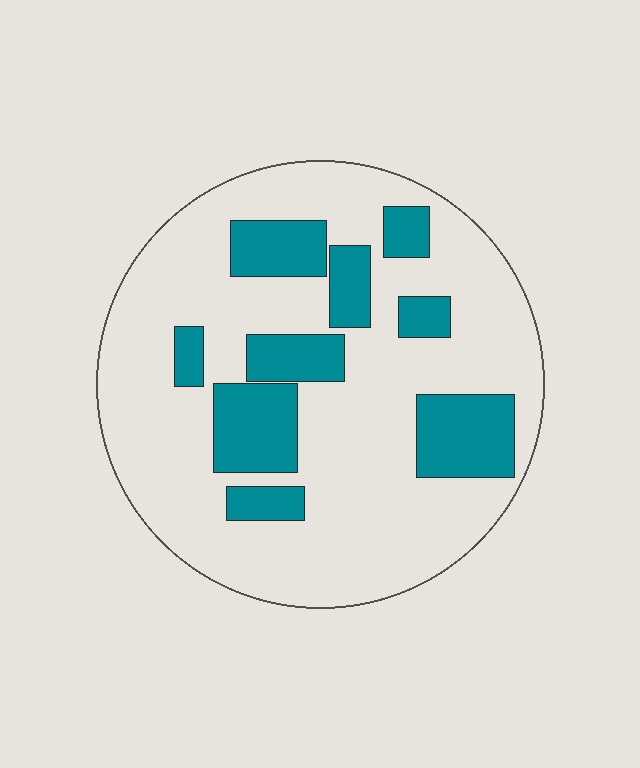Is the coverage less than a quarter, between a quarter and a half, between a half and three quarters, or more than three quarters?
Less than a quarter.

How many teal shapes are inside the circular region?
9.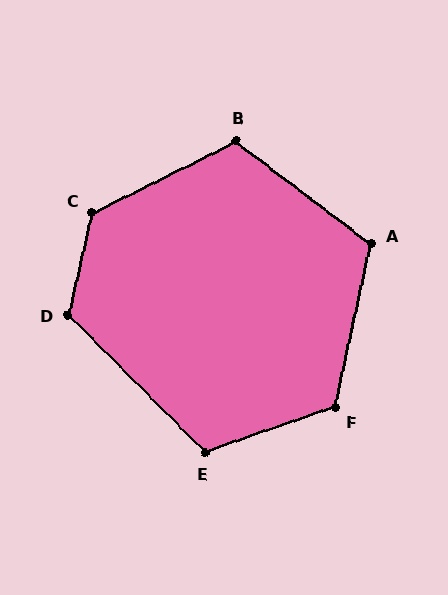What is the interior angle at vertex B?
Approximately 116 degrees (obtuse).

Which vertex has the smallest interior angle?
A, at approximately 115 degrees.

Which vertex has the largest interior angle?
C, at approximately 130 degrees.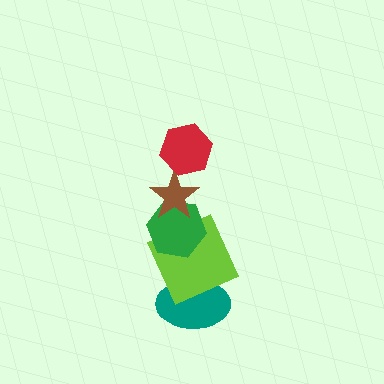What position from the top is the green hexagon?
The green hexagon is 3rd from the top.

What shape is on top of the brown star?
The red hexagon is on top of the brown star.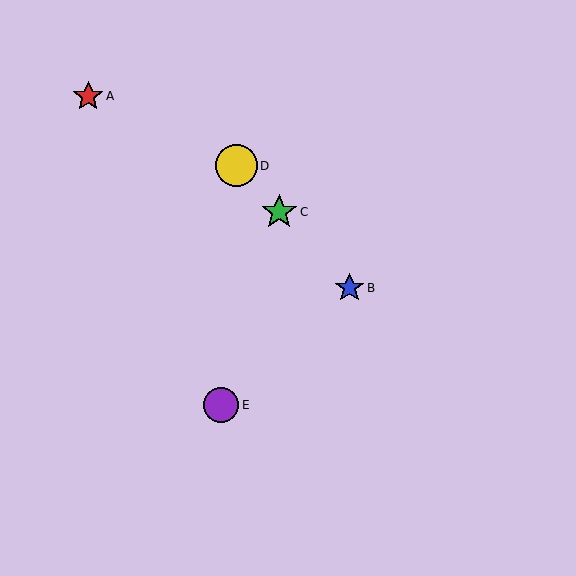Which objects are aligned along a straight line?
Objects B, C, D are aligned along a straight line.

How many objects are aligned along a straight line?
3 objects (B, C, D) are aligned along a straight line.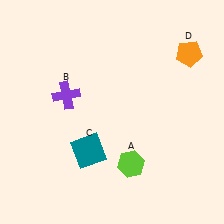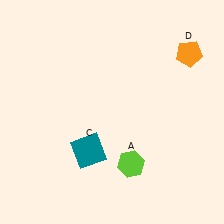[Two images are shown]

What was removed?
The purple cross (B) was removed in Image 2.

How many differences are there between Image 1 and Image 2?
There is 1 difference between the two images.